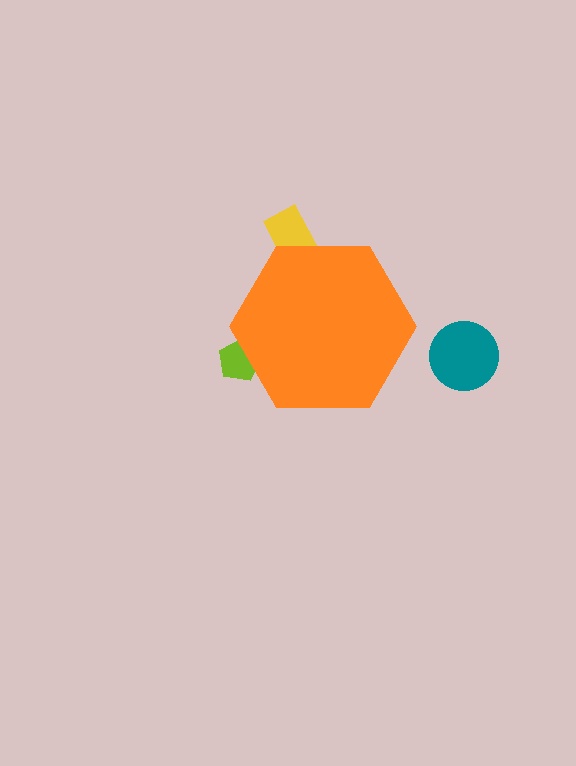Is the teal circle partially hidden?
No, the teal circle is fully visible.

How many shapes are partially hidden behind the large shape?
2 shapes are partially hidden.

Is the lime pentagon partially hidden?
Yes, the lime pentagon is partially hidden behind the orange hexagon.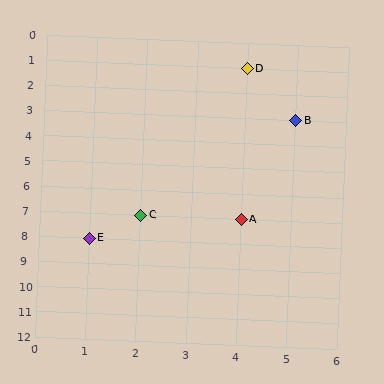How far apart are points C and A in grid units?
Points C and A are 2 columns apart.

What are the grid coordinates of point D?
Point D is at grid coordinates (4, 1).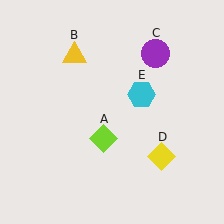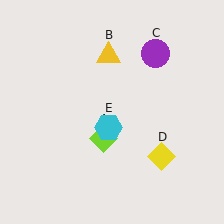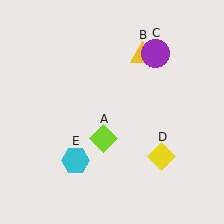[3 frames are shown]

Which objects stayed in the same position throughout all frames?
Lime diamond (object A) and purple circle (object C) and yellow diamond (object D) remained stationary.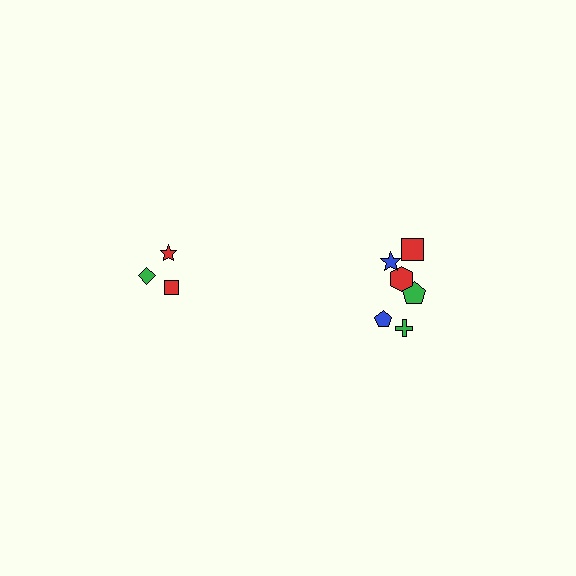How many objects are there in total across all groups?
There are 9 objects.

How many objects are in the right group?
There are 6 objects.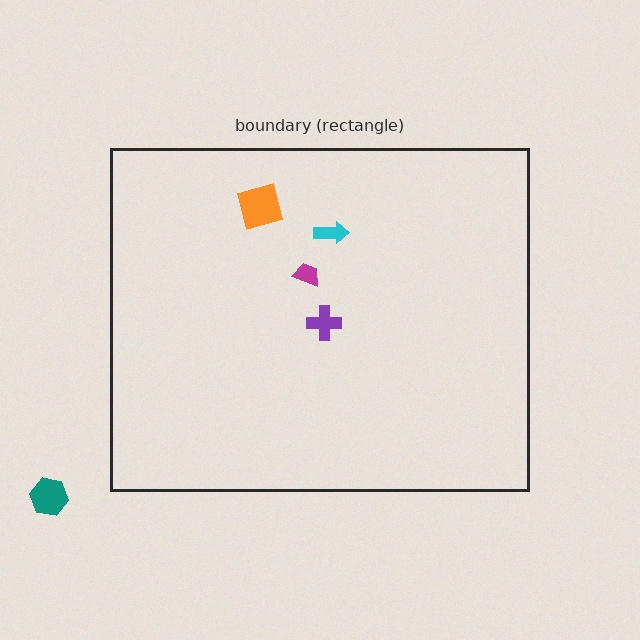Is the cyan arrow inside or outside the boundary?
Inside.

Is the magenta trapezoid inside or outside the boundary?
Inside.